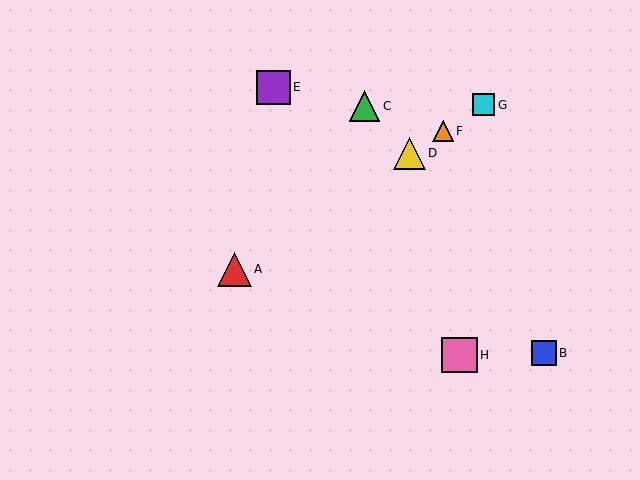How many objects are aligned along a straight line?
4 objects (A, D, F, G) are aligned along a straight line.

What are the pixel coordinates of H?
Object H is at (460, 355).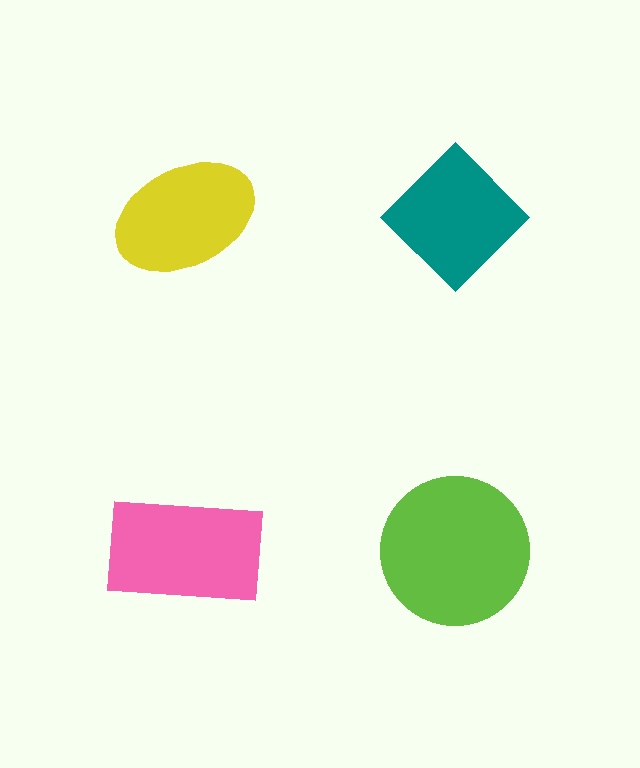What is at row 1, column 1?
A yellow ellipse.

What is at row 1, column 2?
A teal diamond.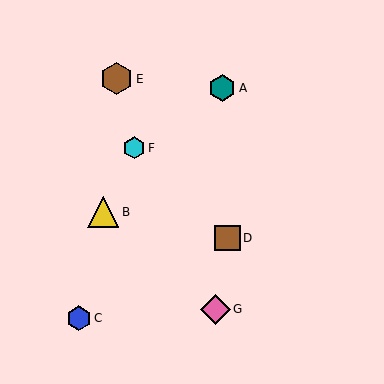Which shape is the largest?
The brown hexagon (labeled E) is the largest.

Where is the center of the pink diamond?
The center of the pink diamond is at (215, 309).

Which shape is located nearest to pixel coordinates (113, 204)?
The yellow triangle (labeled B) at (103, 212) is nearest to that location.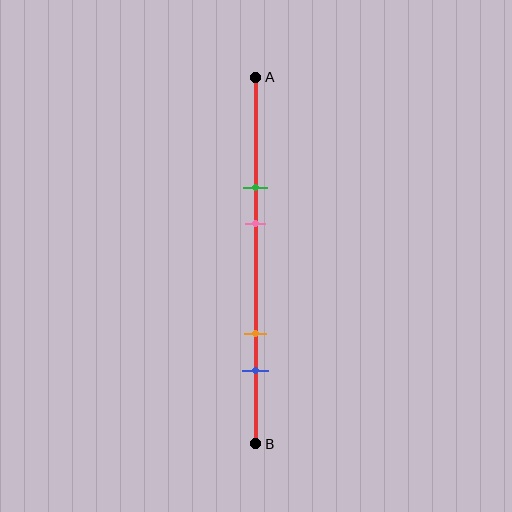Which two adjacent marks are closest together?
The green and pink marks are the closest adjacent pair.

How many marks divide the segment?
There are 4 marks dividing the segment.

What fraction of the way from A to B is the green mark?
The green mark is approximately 30% (0.3) of the way from A to B.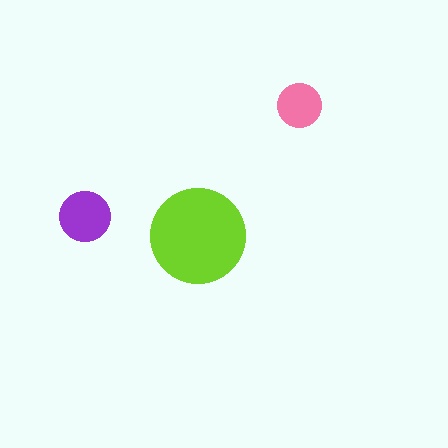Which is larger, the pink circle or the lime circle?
The lime one.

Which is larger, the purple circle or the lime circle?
The lime one.